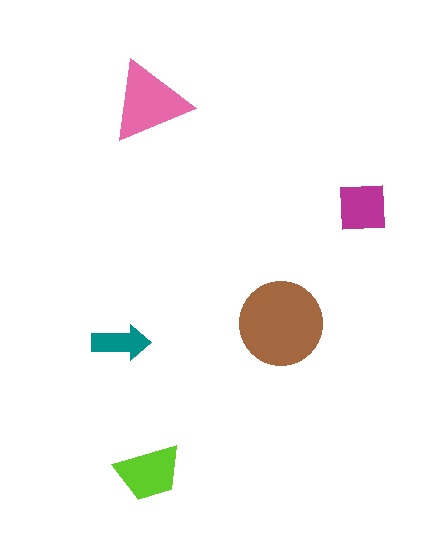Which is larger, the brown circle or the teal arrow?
The brown circle.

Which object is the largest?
The brown circle.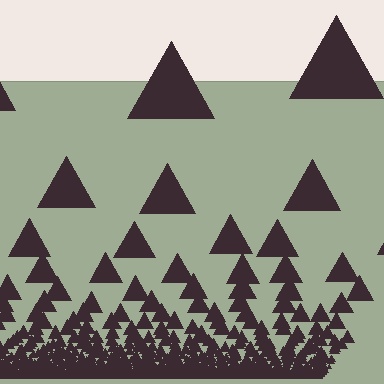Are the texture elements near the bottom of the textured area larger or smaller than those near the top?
Smaller. The gradient is inverted — elements near the bottom are smaller and denser.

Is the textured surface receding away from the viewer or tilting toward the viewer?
The surface appears to tilt toward the viewer. Texture elements get larger and sparser toward the top.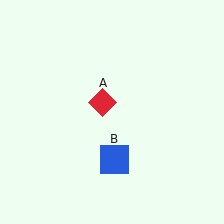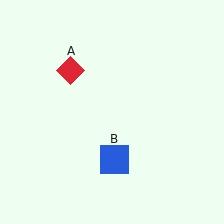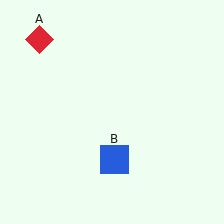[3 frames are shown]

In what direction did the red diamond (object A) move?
The red diamond (object A) moved up and to the left.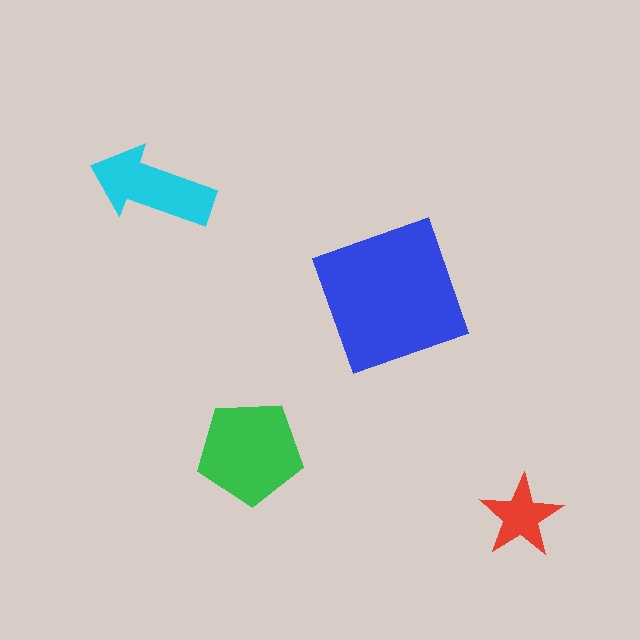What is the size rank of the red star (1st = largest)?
4th.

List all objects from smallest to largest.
The red star, the cyan arrow, the green pentagon, the blue square.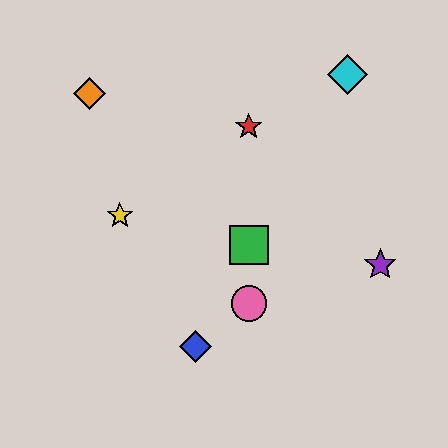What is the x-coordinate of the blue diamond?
The blue diamond is at x≈196.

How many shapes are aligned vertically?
3 shapes (the red star, the green square, the pink circle) are aligned vertically.